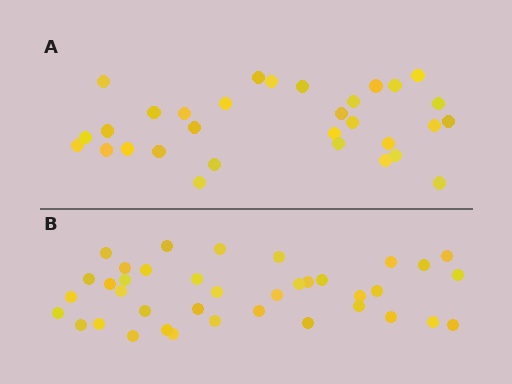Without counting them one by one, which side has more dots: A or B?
Region B (the bottom region) has more dots.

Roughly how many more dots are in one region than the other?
Region B has roughly 8 or so more dots than region A.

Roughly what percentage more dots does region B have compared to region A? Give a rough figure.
About 25% more.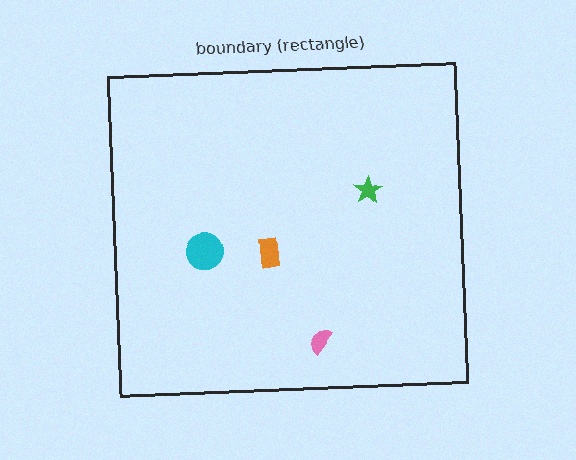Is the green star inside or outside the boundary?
Inside.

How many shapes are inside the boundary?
4 inside, 0 outside.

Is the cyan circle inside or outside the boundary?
Inside.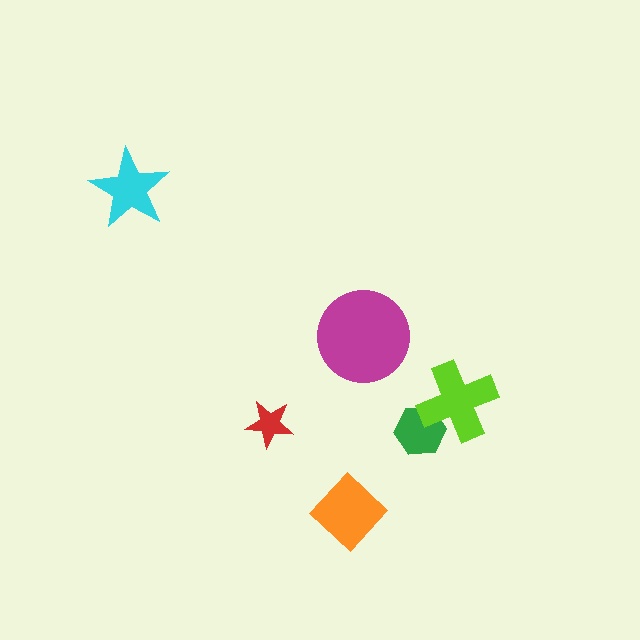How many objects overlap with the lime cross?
1 object overlaps with the lime cross.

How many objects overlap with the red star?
0 objects overlap with the red star.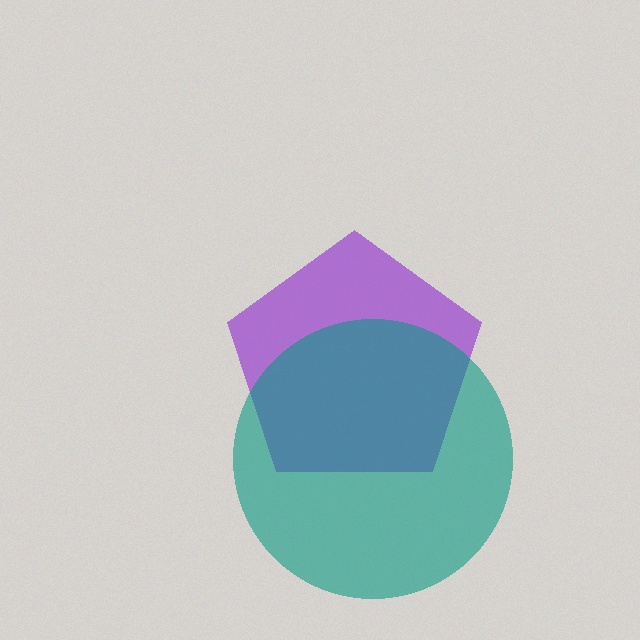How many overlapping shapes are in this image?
There are 2 overlapping shapes in the image.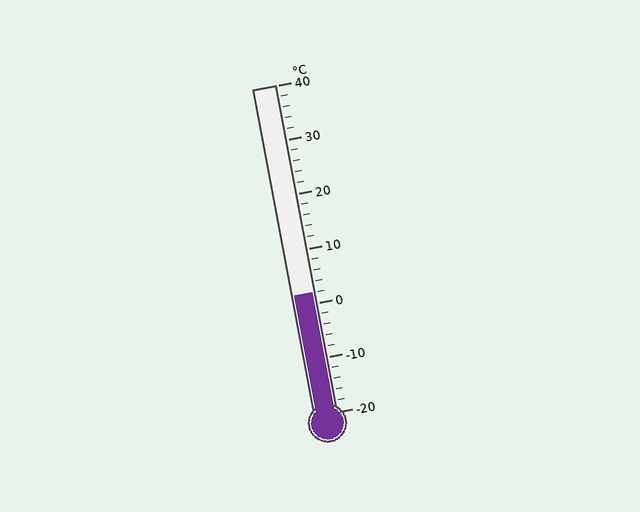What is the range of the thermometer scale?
The thermometer scale ranges from -20°C to 40°C.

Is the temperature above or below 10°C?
The temperature is below 10°C.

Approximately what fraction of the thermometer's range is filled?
The thermometer is filled to approximately 35% of its range.